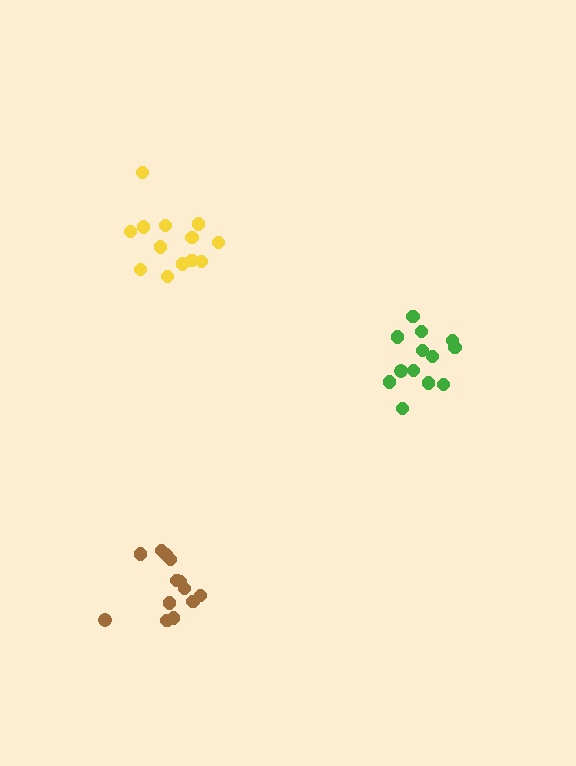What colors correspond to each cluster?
The clusters are colored: green, yellow, brown.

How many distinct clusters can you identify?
There are 3 distinct clusters.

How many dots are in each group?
Group 1: 13 dots, Group 2: 13 dots, Group 3: 13 dots (39 total).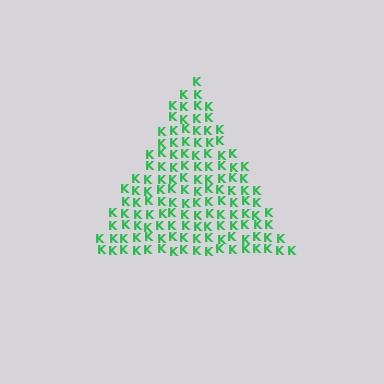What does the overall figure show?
The overall figure shows a triangle.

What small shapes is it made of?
It is made of small letter K's.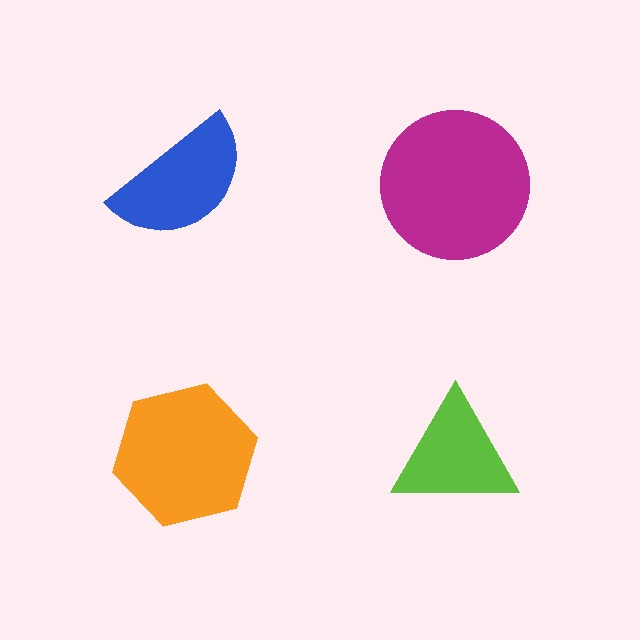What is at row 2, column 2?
A lime triangle.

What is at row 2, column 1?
An orange hexagon.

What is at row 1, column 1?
A blue semicircle.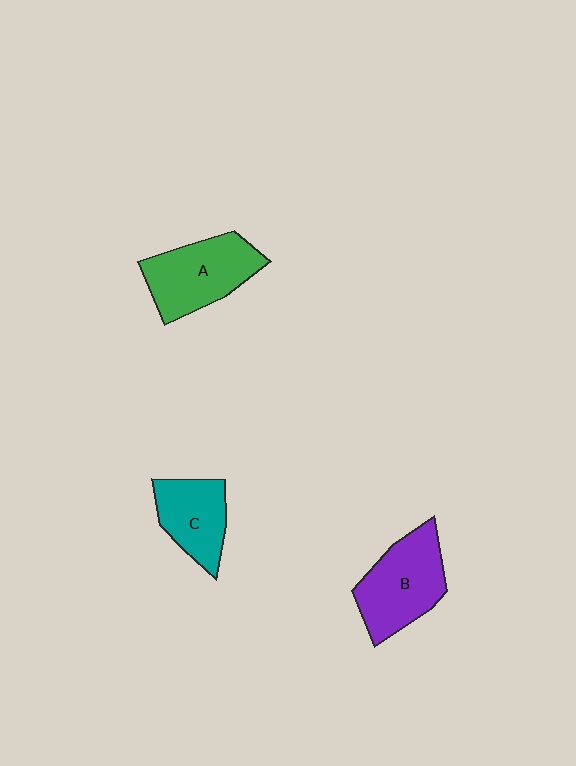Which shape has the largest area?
Shape B (purple).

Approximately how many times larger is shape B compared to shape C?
Approximately 1.4 times.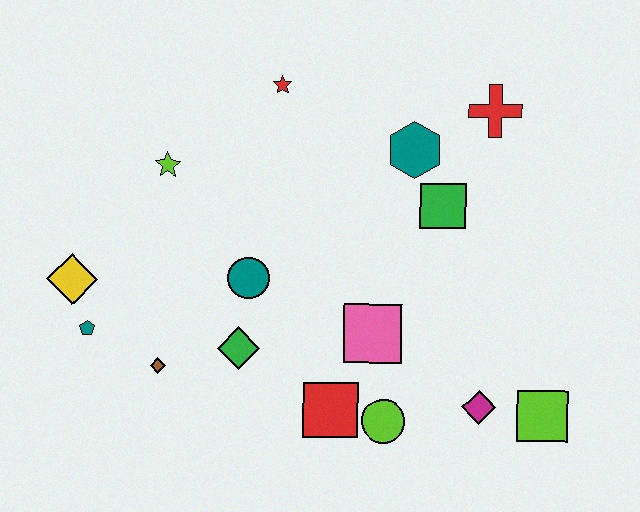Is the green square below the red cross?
Yes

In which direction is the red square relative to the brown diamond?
The red square is to the right of the brown diamond.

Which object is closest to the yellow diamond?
The teal pentagon is closest to the yellow diamond.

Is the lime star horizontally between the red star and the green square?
No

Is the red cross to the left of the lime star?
No